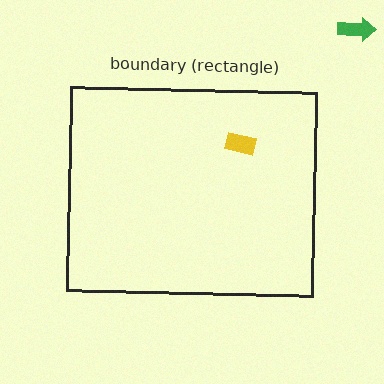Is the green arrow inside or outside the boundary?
Outside.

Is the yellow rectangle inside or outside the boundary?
Inside.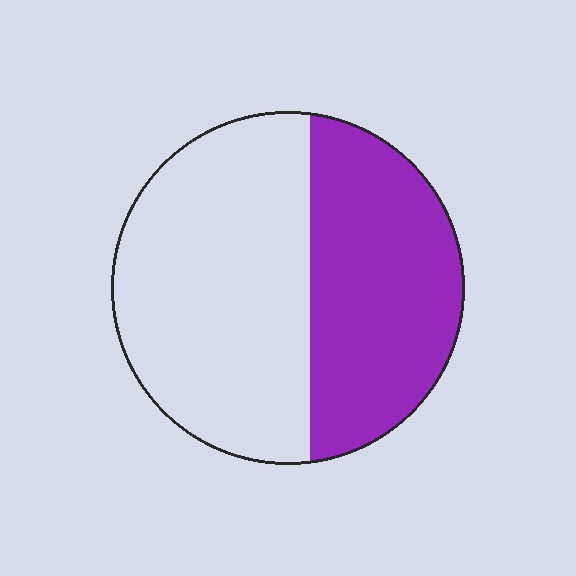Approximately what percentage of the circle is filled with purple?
Approximately 40%.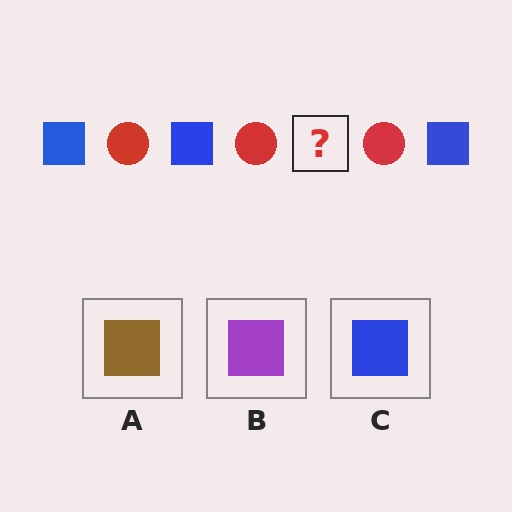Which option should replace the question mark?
Option C.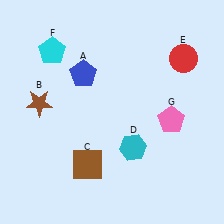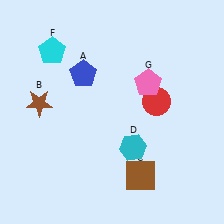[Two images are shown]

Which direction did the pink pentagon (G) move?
The pink pentagon (G) moved up.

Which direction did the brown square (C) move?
The brown square (C) moved right.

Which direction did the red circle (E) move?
The red circle (E) moved down.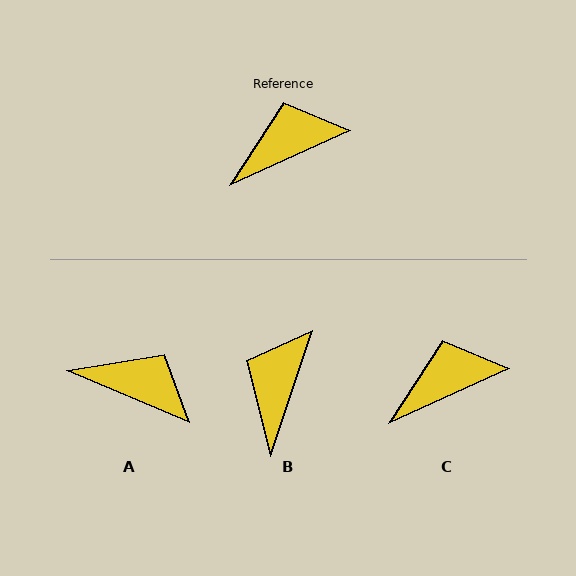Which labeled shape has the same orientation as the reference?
C.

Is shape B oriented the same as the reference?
No, it is off by about 47 degrees.